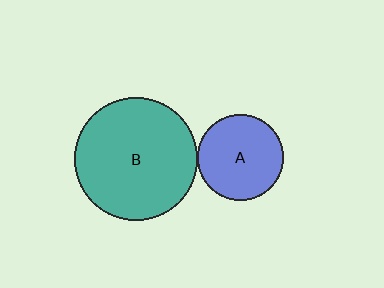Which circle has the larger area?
Circle B (teal).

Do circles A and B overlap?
Yes.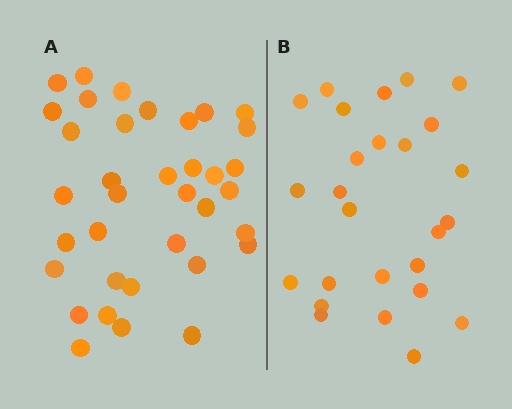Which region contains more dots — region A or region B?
Region A (the left region) has more dots.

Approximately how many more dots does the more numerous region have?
Region A has roughly 10 or so more dots than region B.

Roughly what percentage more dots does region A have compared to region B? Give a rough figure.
About 40% more.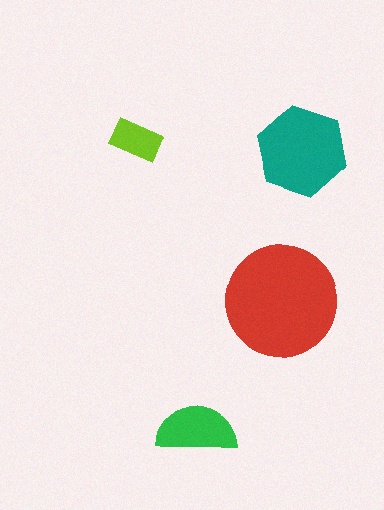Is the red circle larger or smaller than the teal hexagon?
Larger.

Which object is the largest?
The red circle.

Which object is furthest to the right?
The teal hexagon is rightmost.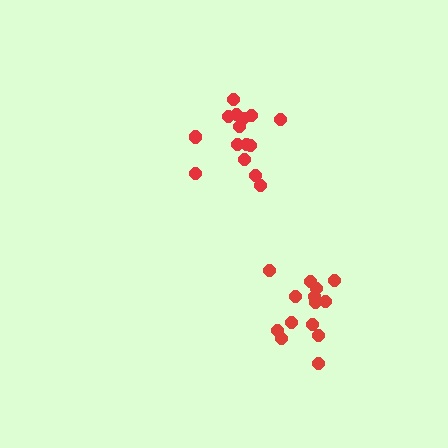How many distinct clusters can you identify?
There are 2 distinct clusters.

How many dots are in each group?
Group 1: 15 dots, Group 2: 14 dots (29 total).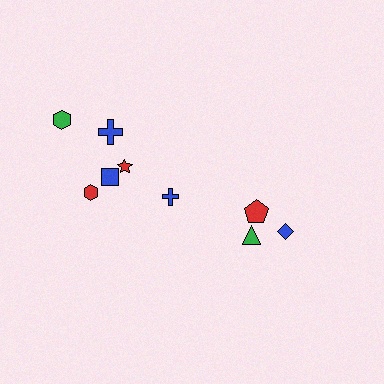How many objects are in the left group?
There are 6 objects.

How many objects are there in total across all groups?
There are 9 objects.